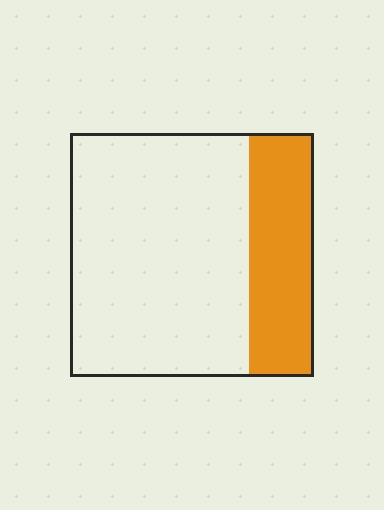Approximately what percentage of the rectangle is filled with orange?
Approximately 25%.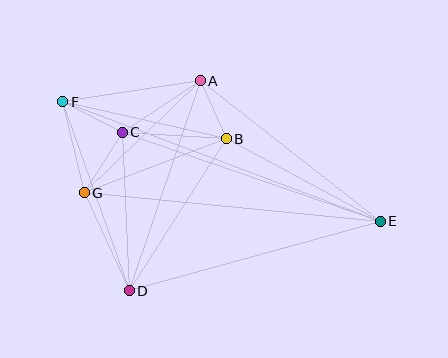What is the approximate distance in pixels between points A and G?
The distance between A and G is approximately 161 pixels.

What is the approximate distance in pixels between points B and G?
The distance between B and G is approximately 152 pixels.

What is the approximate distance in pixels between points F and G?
The distance between F and G is approximately 93 pixels.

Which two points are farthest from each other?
Points E and F are farthest from each other.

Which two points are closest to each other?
Points A and B are closest to each other.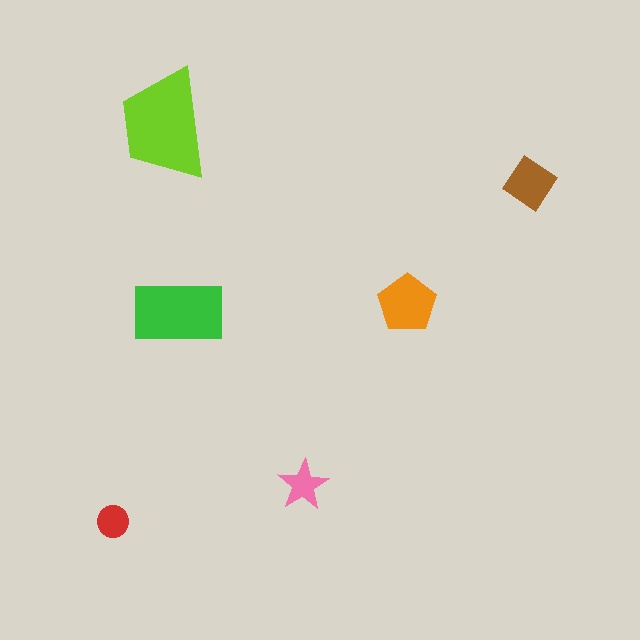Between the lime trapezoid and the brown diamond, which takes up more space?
The lime trapezoid.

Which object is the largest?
The lime trapezoid.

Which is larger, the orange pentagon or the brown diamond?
The orange pentagon.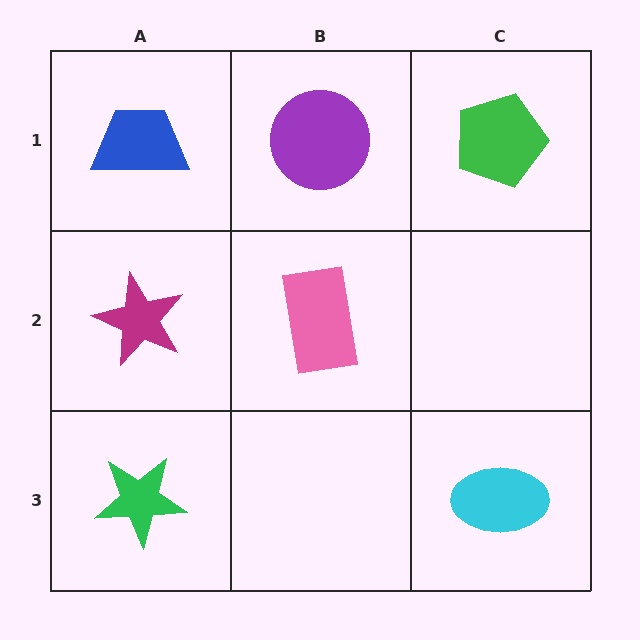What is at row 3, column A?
A green star.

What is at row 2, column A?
A magenta star.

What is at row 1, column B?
A purple circle.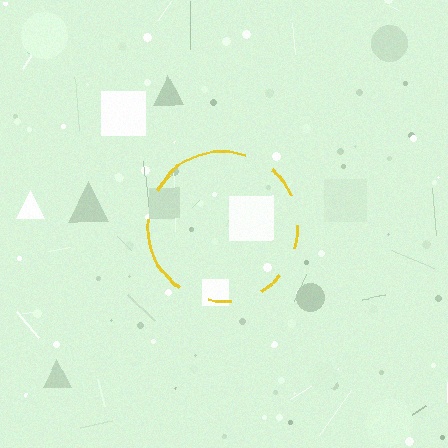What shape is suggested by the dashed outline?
The dashed outline suggests a circle.